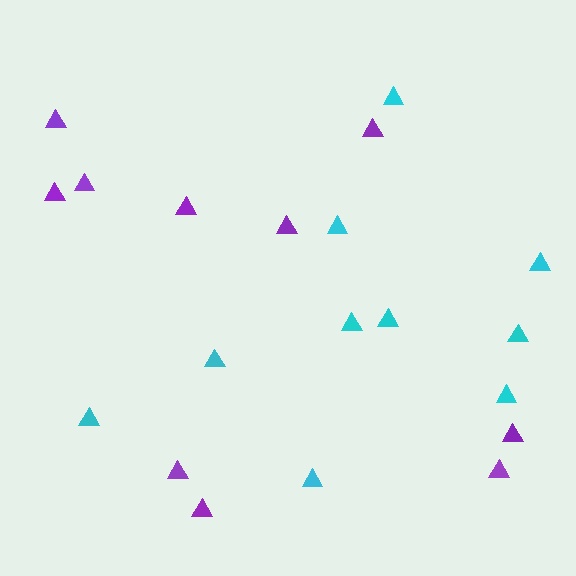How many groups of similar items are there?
There are 2 groups: one group of cyan triangles (10) and one group of purple triangles (10).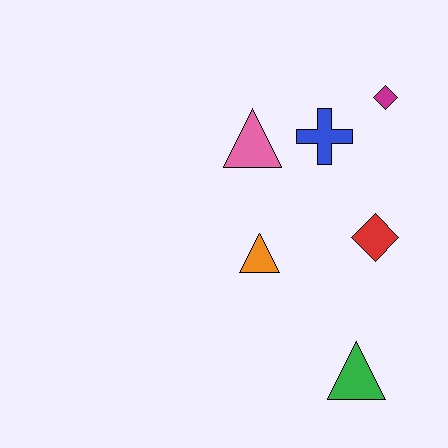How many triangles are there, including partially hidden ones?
There are 3 triangles.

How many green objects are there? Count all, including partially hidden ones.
There is 1 green object.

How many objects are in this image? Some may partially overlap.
There are 6 objects.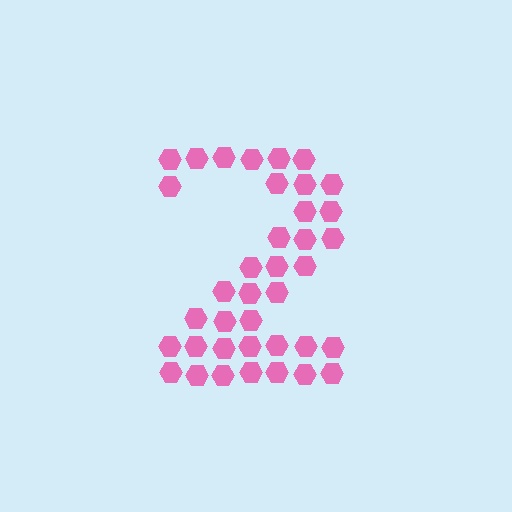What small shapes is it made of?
It is made of small hexagons.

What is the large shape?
The large shape is the digit 2.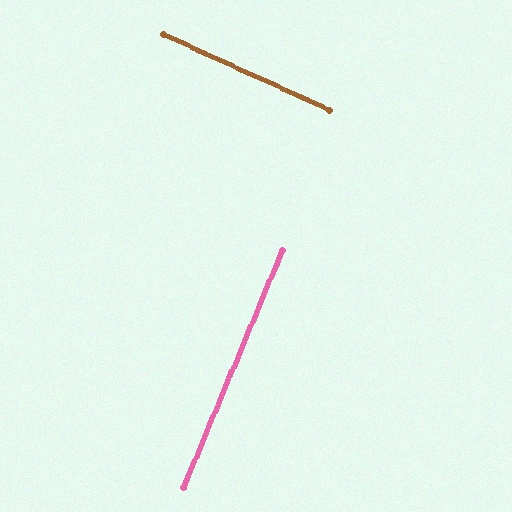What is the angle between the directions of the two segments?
Approximately 88 degrees.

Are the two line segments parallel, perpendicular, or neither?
Perpendicular — they meet at approximately 88°.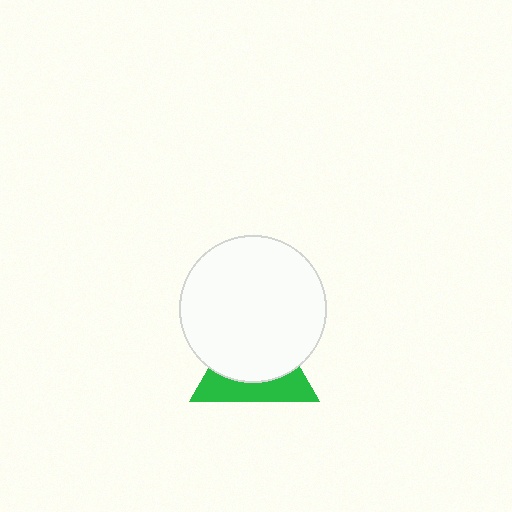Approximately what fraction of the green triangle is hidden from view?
Roughly 62% of the green triangle is hidden behind the white circle.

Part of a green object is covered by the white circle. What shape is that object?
It is a triangle.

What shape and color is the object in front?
The object in front is a white circle.